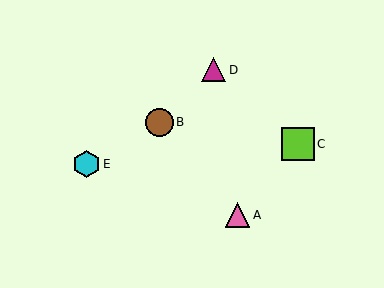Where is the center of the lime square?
The center of the lime square is at (298, 144).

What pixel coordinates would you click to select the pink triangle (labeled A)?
Click at (238, 215) to select the pink triangle A.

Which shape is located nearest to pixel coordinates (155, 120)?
The brown circle (labeled B) at (159, 122) is nearest to that location.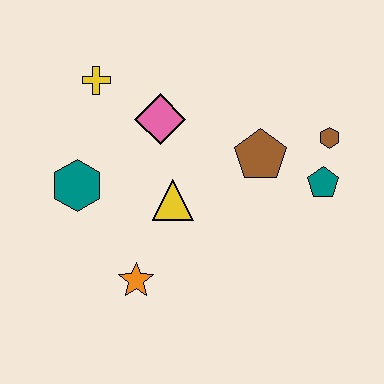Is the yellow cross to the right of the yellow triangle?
No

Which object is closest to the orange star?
The yellow triangle is closest to the orange star.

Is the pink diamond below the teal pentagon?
No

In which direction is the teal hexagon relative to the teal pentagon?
The teal hexagon is to the left of the teal pentagon.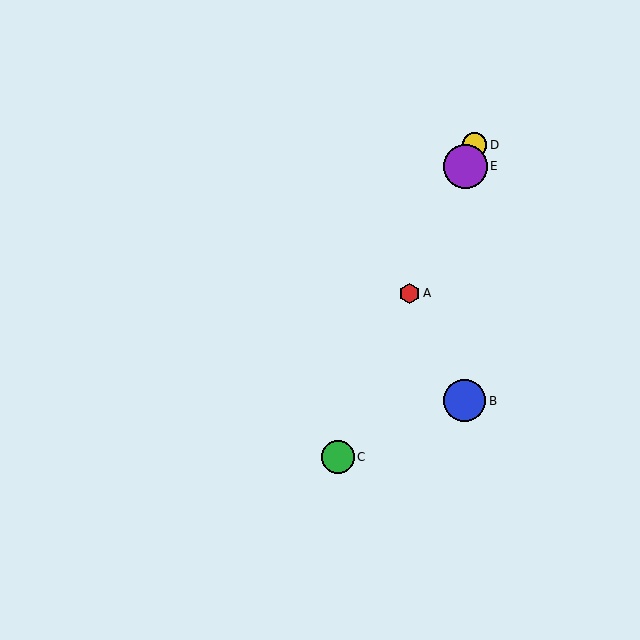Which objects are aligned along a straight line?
Objects A, C, D, E are aligned along a straight line.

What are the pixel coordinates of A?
Object A is at (410, 293).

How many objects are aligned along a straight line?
4 objects (A, C, D, E) are aligned along a straight line.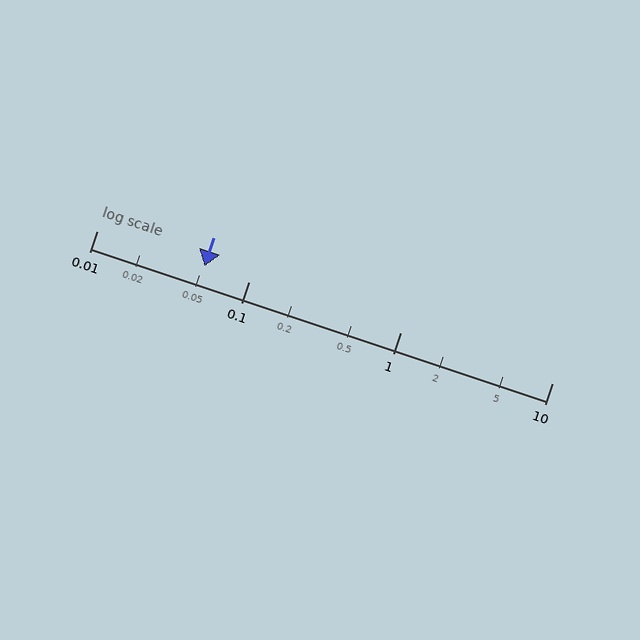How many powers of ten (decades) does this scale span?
The scale spans 3 decades, from 0.01 to 10.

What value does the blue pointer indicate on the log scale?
The pointer indicates approximately 0.051.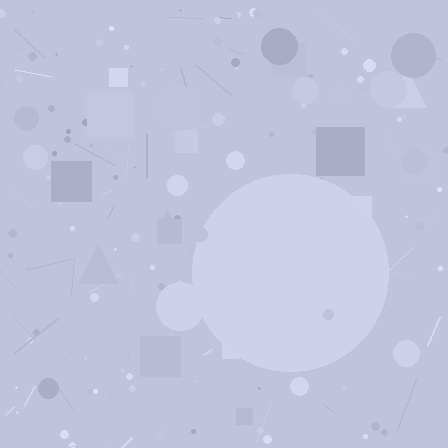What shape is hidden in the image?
A circle is hidden in the image.